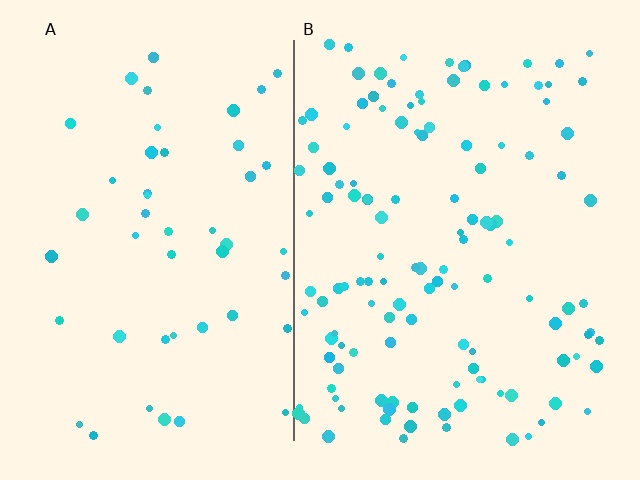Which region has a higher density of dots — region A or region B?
B (the right).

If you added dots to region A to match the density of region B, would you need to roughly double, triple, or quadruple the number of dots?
Approximately triple.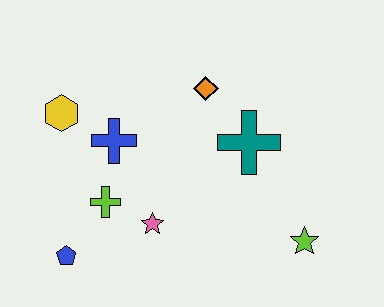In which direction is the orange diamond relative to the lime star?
The orange diamond is above the lime star.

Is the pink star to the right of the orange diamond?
No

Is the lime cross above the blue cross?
No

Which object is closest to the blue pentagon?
The lime cross is closest to the blue pentagon.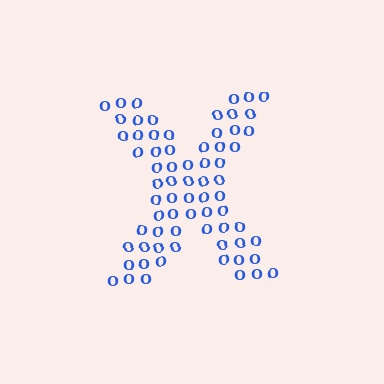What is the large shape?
The large shape is the letter X.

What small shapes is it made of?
It is made of small letter O's.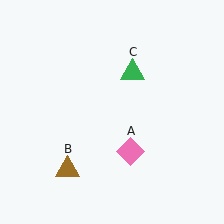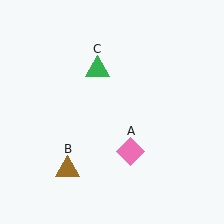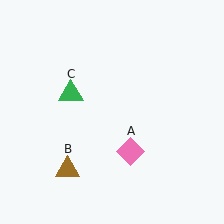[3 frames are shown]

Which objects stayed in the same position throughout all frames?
Pink diamond (object A) and brown triangle (object B) remained stationary.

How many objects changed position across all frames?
1 object changed position: green triangle (object C).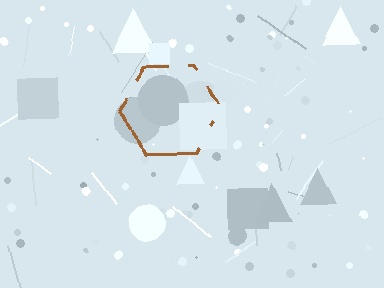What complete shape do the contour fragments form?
The contour fragments form a hexagon.